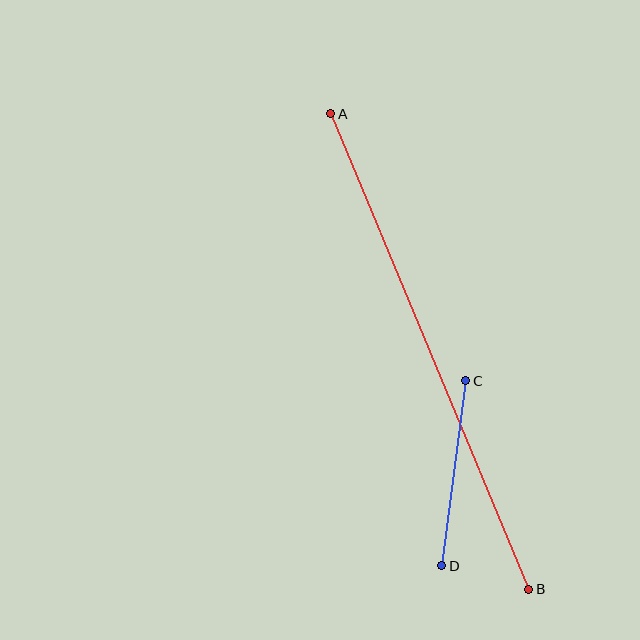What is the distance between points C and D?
The distance is approximately 187 pixels.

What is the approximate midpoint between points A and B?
The midpoint is at approximately (430, 351) pixels.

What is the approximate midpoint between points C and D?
The midpoint is at approximately (454, 473) pixels.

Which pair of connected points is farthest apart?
Points A and B are farthest apart.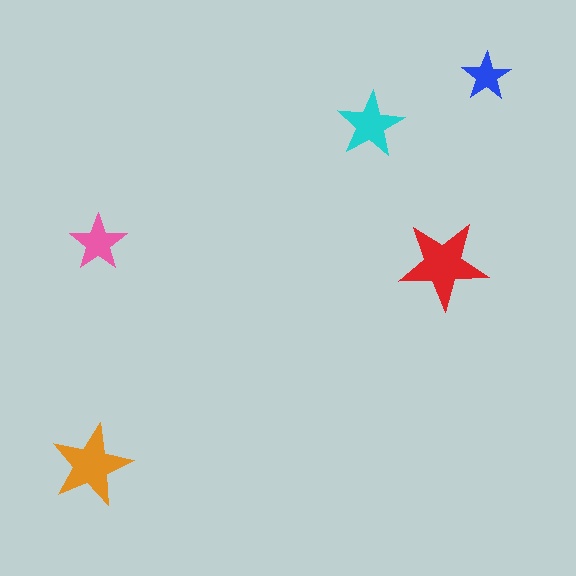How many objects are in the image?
There are 5 objects in the image.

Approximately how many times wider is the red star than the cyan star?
About 1.5 times wider.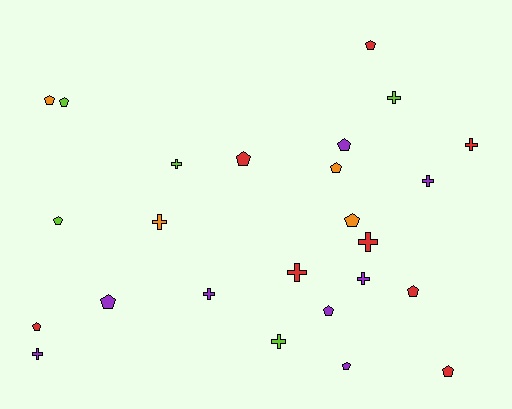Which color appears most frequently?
Red, with 8 objects.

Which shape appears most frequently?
Pentagon, with 14 objects.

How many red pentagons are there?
There are 5 red pentagons.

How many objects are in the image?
There are 25 objects.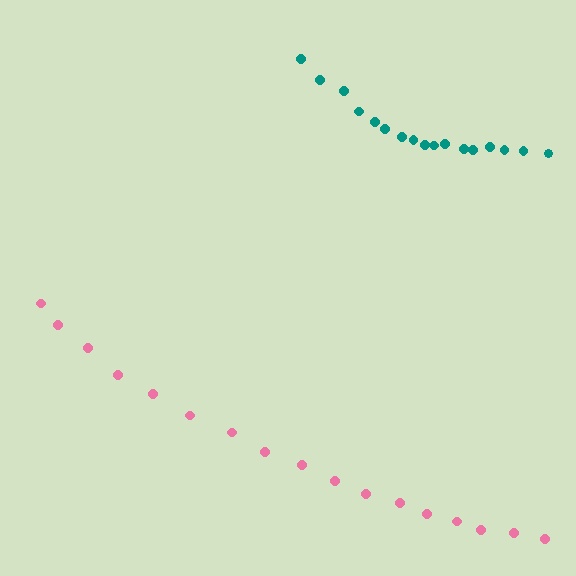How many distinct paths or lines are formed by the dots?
There are 2 distinct paths.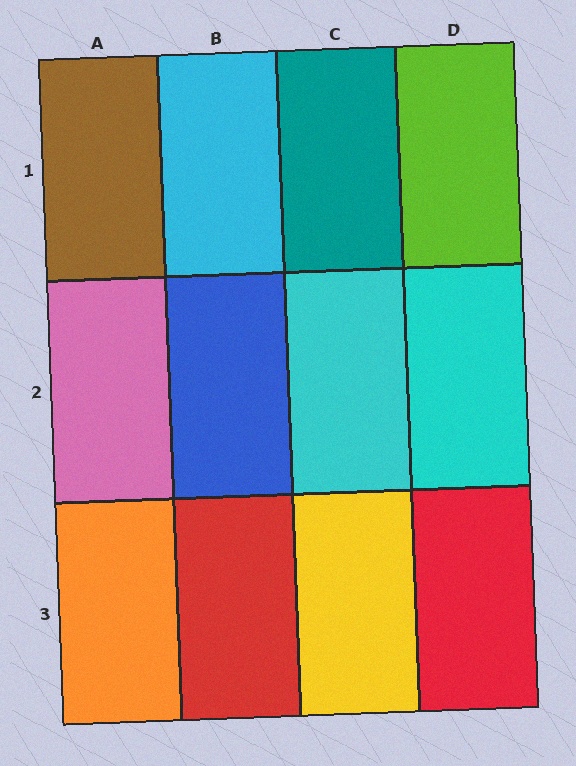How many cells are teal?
1 cell is teal.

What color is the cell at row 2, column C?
Cyan.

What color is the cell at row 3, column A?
Orange.